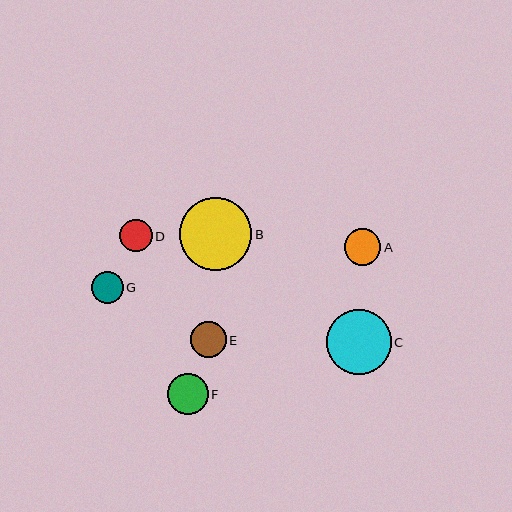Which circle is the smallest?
Circle G is the smallest with a size of approximately 32 pixels.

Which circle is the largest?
Circle B is the largest with a size of approximately 72 pixels.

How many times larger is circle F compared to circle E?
Circle F is approximately 1.1 times the size of circle E.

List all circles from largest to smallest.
From largest to smallest: B, C, F, A, E, D, G.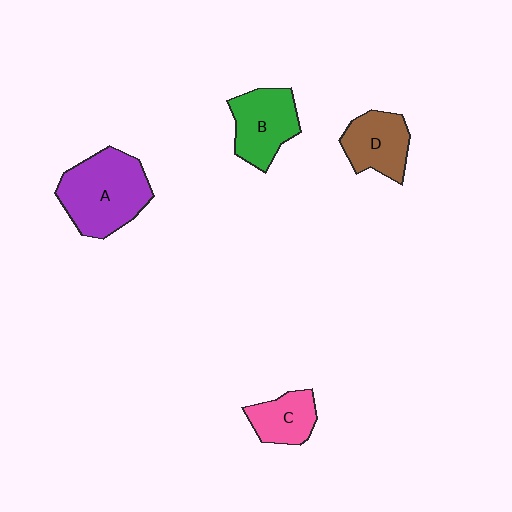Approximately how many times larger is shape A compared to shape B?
Approximately 1.4 times.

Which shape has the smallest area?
Shape C (pink).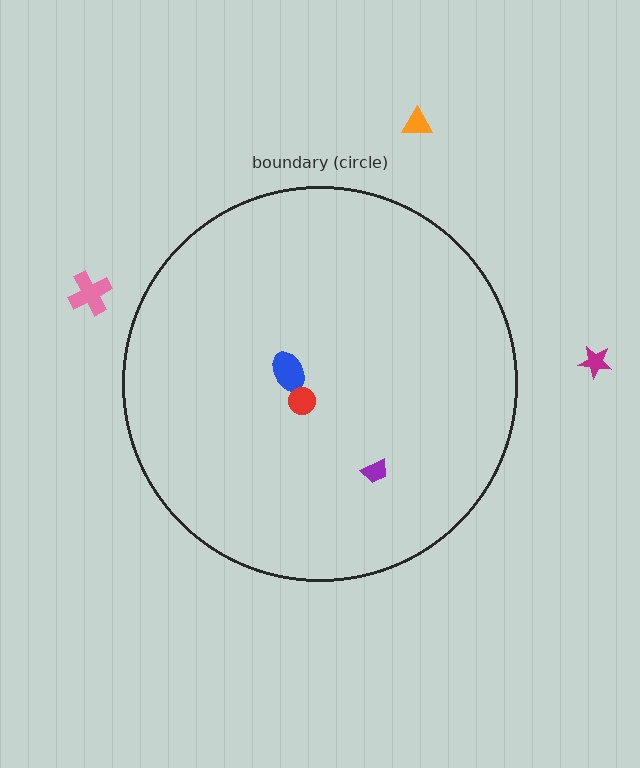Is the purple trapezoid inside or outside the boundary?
Inside.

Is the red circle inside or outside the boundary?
Inside.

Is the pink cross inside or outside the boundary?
Outside.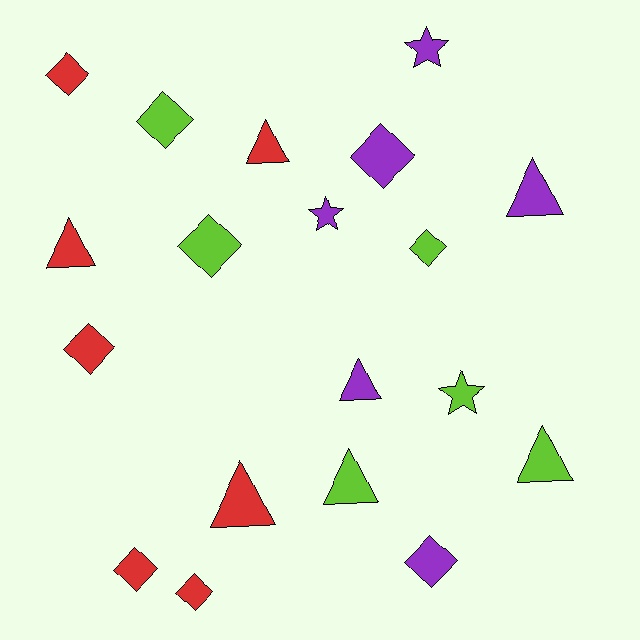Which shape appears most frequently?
Diamond, with 9 objects.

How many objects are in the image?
There are 19 objects.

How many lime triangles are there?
There are 2 lime triangles.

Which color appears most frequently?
Red, with 7 objects.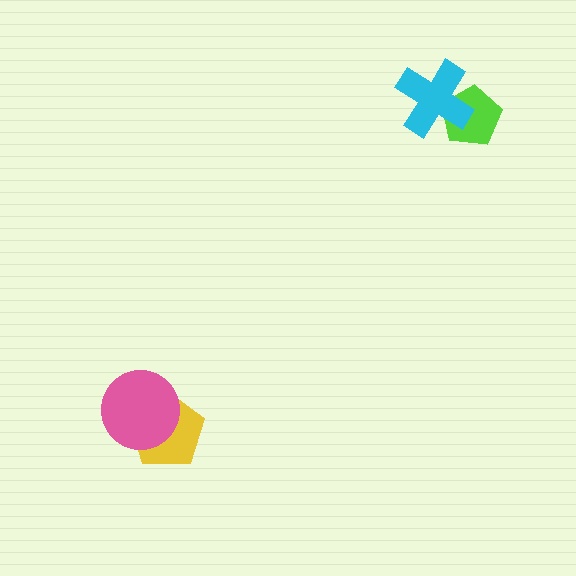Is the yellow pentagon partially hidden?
Yes, it is partially covered by another shape.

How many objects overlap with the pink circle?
1 object overlaps with the pink circle.